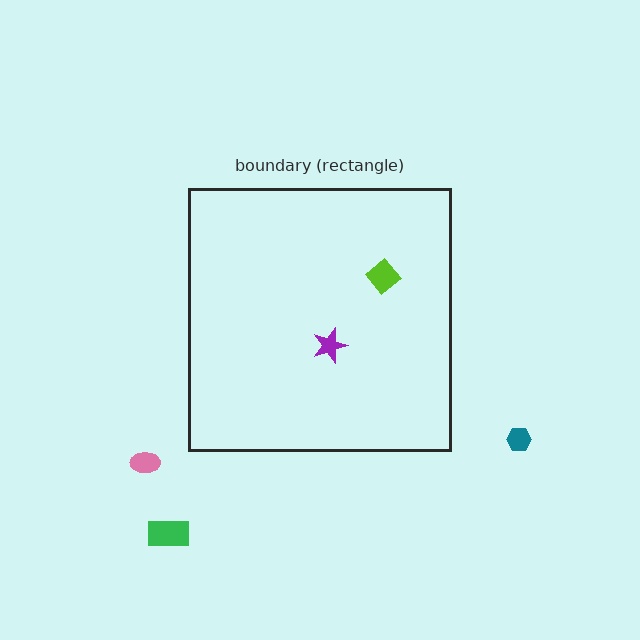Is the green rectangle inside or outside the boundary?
Outside.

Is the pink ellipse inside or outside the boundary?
Outside.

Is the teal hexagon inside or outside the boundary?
Outside.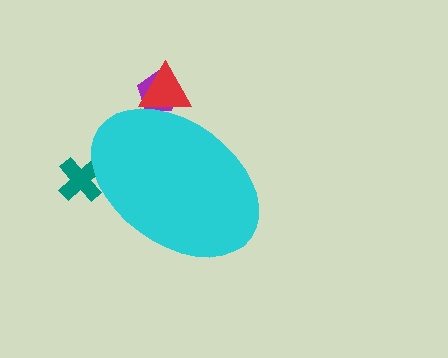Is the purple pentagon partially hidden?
Yes, the purple pentagon is partially hidden behind the cyan ellipse.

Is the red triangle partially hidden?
Yes, the red triangle is partially hidden behind the cyan ellipse.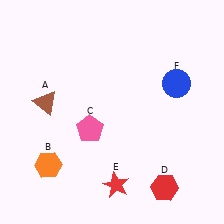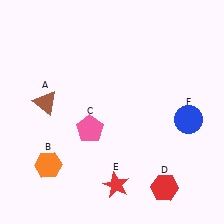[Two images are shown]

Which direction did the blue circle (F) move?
The blue circle (F) moved down.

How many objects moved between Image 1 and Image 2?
1 object moved between the two images.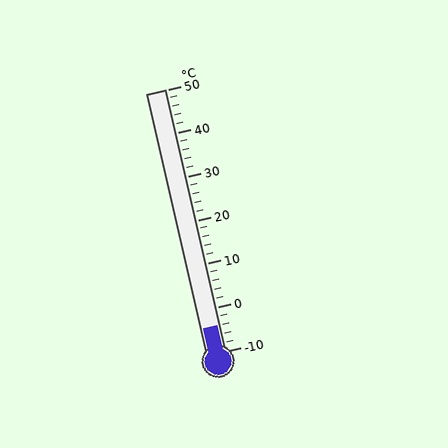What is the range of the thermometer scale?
The thermometer scale ranges from -10°C to 50°C.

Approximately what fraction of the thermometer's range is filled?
The thermometer is filled to approximately 10% of its range.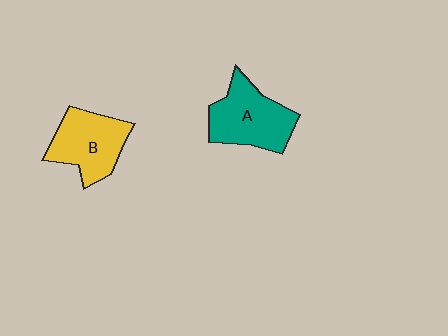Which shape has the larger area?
Shape A (teal).